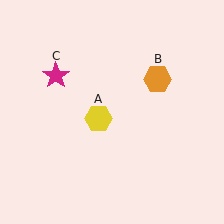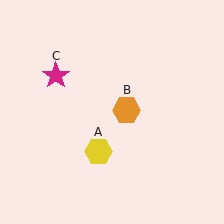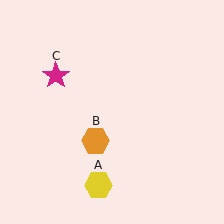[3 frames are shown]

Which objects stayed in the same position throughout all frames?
Magenta star (object C) remained stationary.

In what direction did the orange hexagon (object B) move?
The orange hexagon (object B) moved down and to the left.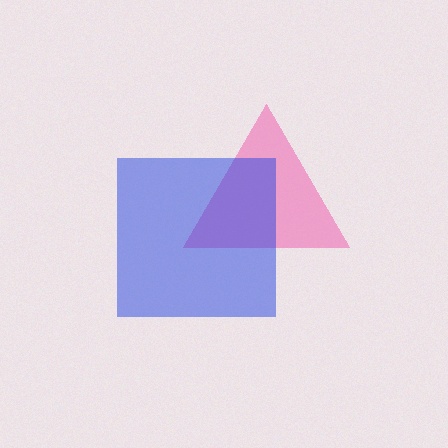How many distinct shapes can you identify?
There are 2 distinct shapes: a pink triangle, a blue square.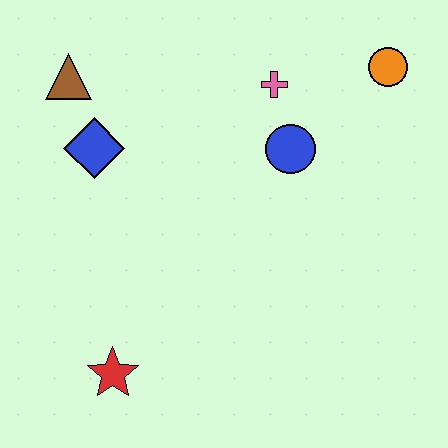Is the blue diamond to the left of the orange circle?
Yes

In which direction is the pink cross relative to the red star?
The pink cross is above the red star.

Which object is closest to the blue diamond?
The brown triangle is closest to the blue diamond.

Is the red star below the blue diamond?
Yes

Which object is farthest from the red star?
The orange circle is farthest from the red star.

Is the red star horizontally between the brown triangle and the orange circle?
Yes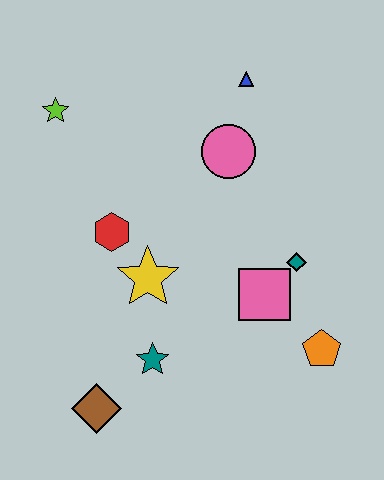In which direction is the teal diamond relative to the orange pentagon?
The teal diamond is above the orange pentagon.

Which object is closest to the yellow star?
The red hexagon is closest to the yellow star.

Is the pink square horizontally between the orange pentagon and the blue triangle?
Yes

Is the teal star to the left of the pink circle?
Yes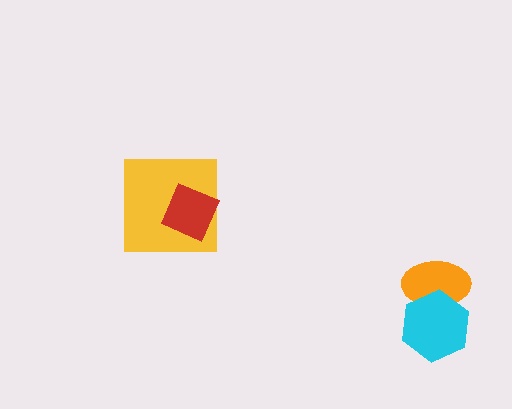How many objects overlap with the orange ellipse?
1 object overlaps with the orange ellipse.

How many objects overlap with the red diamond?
1 object overlaps with the red diamond.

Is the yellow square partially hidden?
Yes, it is partially covered by another shape.